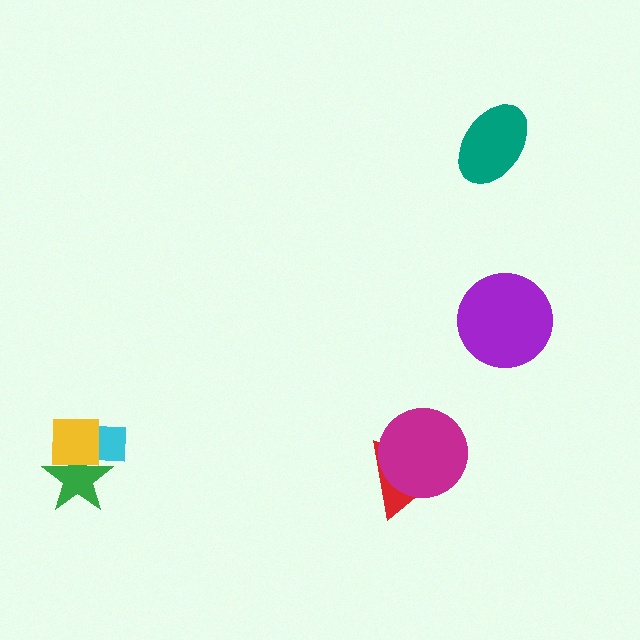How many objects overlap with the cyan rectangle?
2 objects overlap with the cyan rectangle.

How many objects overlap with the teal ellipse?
0 objects overlap with the teal ellipse.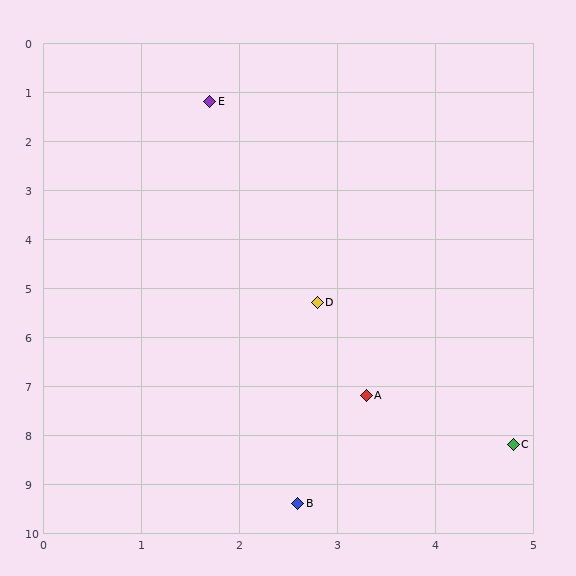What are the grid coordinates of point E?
Point E is at approximately (1.7, 1.2).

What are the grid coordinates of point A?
Point A is at approximately (3.3, 7.2).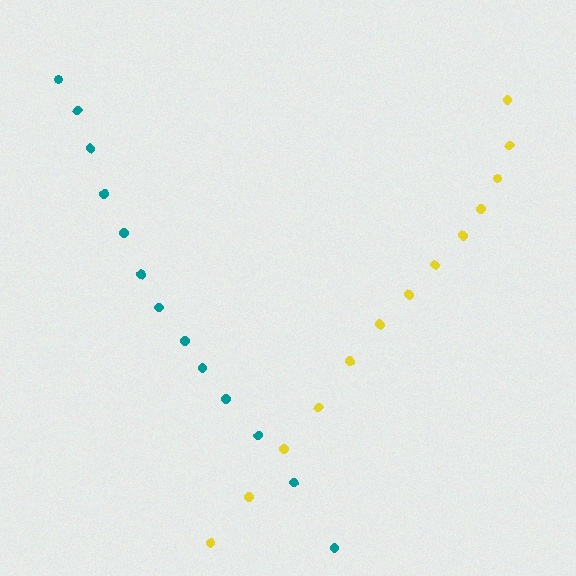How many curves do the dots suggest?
There are 2 distinct paths.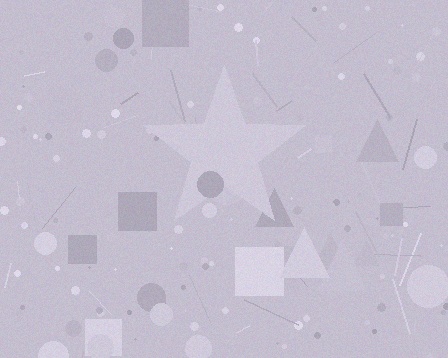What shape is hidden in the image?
A star is hidden in the image.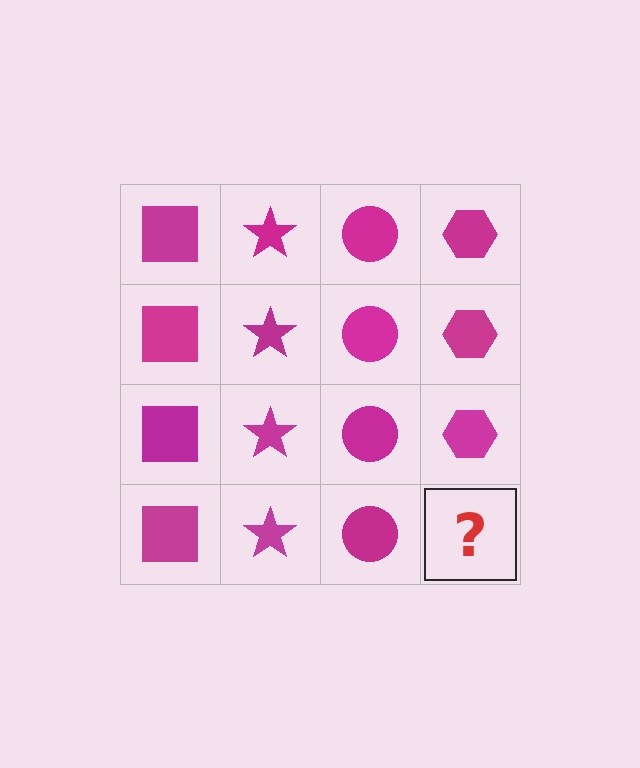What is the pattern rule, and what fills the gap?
The rule is that each column has a consistent shape. The gap should be filled with a magenta hexagon.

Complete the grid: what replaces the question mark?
The question mark should be replaced with a magenta hexagon.